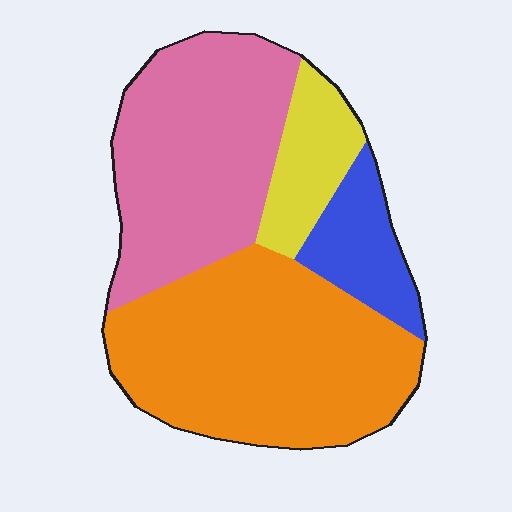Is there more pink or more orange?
Orange.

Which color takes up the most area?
Orange, at roughly 45%.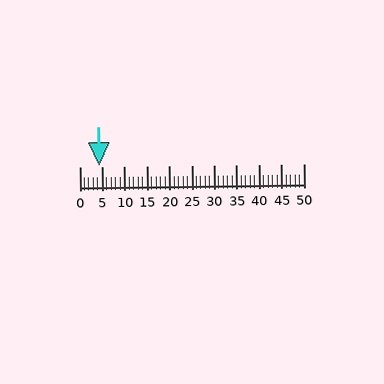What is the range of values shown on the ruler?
The ruler shows values from 0 to 50.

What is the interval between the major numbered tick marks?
The major tick marks are spaced 5 units apart.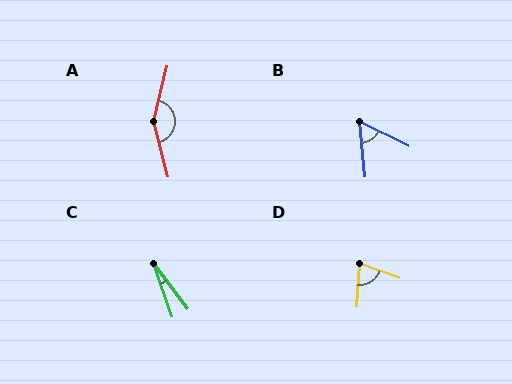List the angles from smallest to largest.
C (18°), B (58°), D (74°), A (151°).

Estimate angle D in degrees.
Approximately 74 degrees.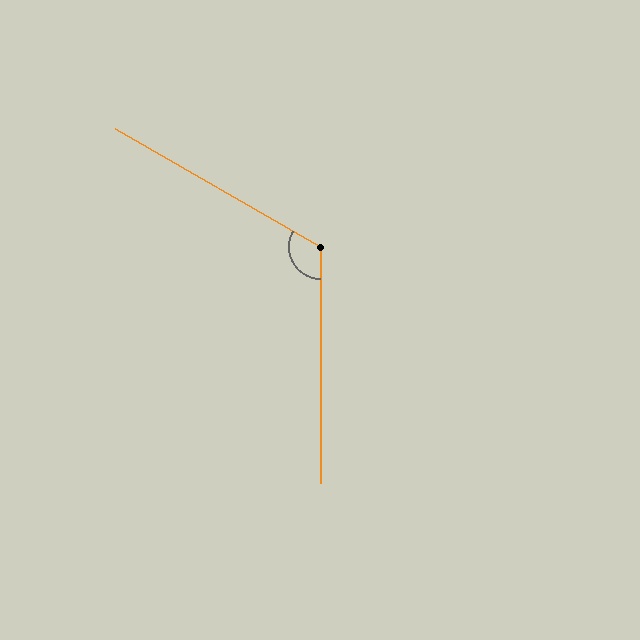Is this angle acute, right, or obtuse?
It is obtuse.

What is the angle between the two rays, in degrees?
Approximately 120 degrees.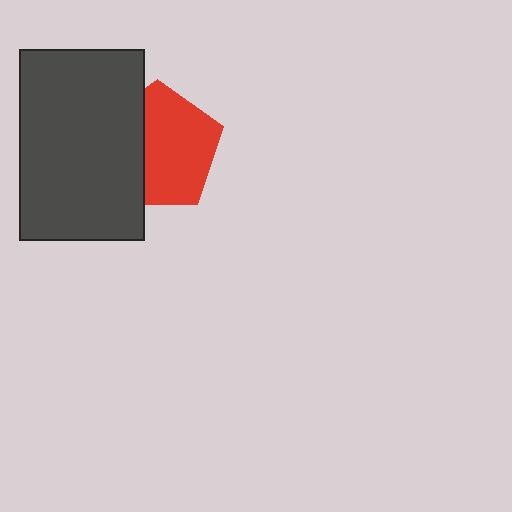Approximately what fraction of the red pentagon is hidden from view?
Roughly 38% of the red pentagon is hidden behind the dark gray rectangle.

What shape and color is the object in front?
The object in front is a dark gray rectangle.